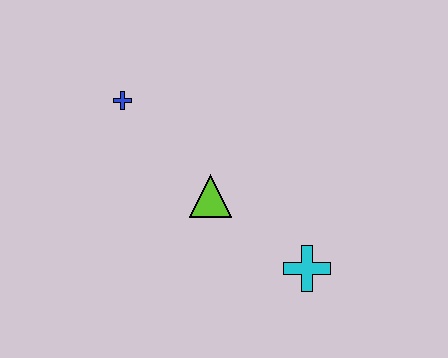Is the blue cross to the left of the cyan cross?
Yes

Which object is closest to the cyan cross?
The lime triangle is closest to the cyan cross.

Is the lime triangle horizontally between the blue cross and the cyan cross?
Yes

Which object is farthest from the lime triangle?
The blue cross is farthest from the lime triangle.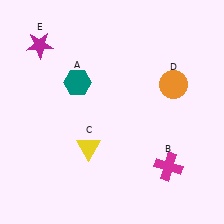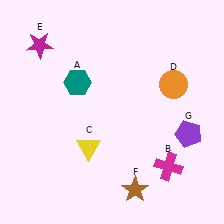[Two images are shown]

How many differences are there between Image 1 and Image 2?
There are 2 differences between the two images.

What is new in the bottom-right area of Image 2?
A purple pentagon (G) was added in the bottom-right area of Image 2.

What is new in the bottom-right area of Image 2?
A brown star (F) was added in the bottom-right area of Image 2.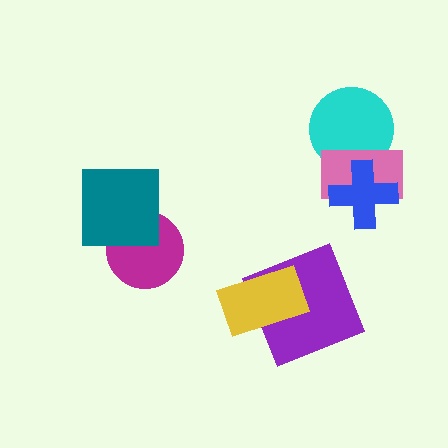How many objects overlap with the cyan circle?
2 objects overlap with the cyan circle.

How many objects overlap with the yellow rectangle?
1 object overlaps with the yellow rectangle.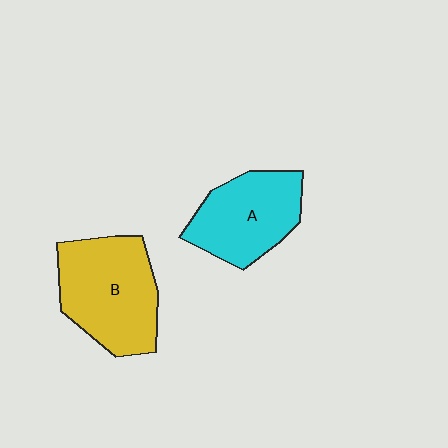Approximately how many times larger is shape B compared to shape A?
Approximately 1.2 times.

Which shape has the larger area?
Shape B (yellow).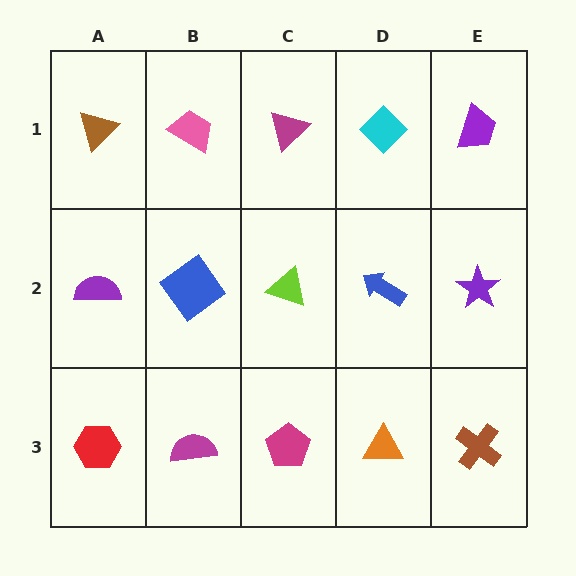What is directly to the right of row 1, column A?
A pink trapezoid.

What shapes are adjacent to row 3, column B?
A blue diamond (row 2, column B), a red hexagon (row 3, column A), a magenta pentagon (row 3, column C).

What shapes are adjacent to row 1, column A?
A purple semicircle (row 2, column A), a pink trapezoid (row 1, column B).